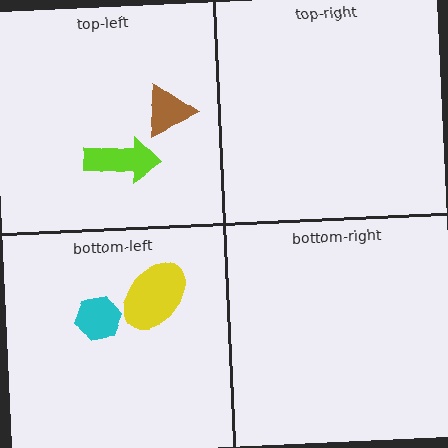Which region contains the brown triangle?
The top-left region.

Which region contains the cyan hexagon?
The bottom-left region.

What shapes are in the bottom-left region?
The yellow ellipse, the cyan hexagon.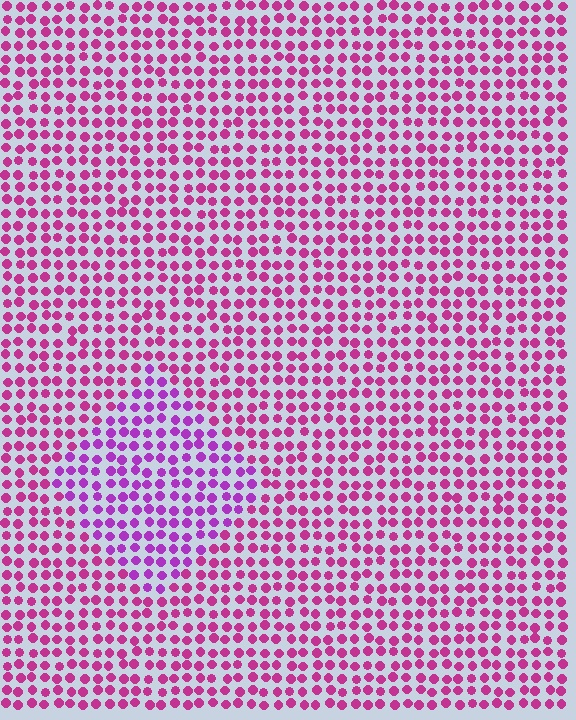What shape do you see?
I see a diamond.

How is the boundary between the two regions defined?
The boundary is defined purely by a slight shift in hue (about 30 degrees). Spacing, size, and orientation are identical on both sides.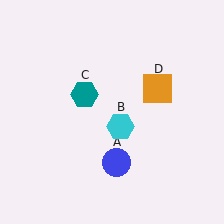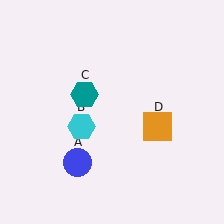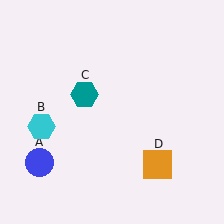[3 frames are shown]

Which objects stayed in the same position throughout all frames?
Teal hexagon (object C) remained stationary.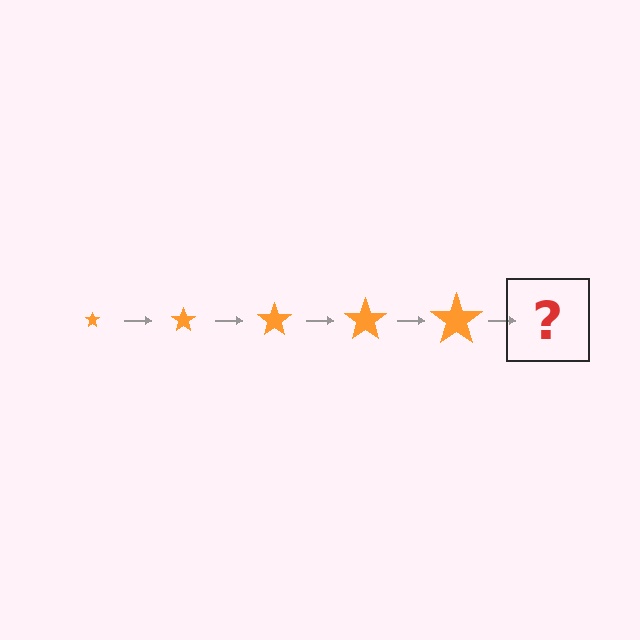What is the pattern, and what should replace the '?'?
The pattern is that the star gets progressively larger each step. The '?' should be an orange star, larger than the previous one.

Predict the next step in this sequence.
The next step is an orange star, larger than the previous one.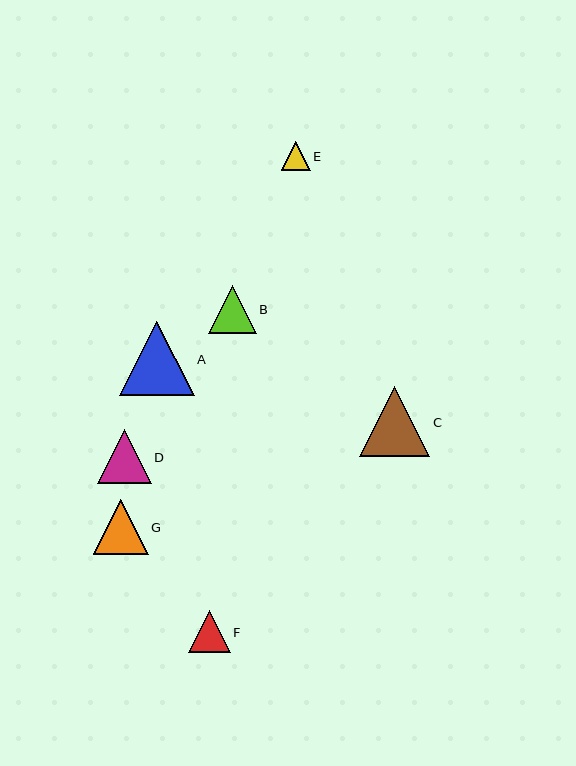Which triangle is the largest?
Triangle A is the largest with a size of approximately 75 pixels.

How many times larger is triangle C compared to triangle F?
Triangle C is approximately 1.7 times the size of triangle F.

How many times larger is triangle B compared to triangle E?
Triangle B is approximately 1.7 times the size of triangle E.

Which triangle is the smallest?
Triangle E is the smallest with a size of approximately 29 pixels.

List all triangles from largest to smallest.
From largest to smallest: A, C, G, D, B, F, E.